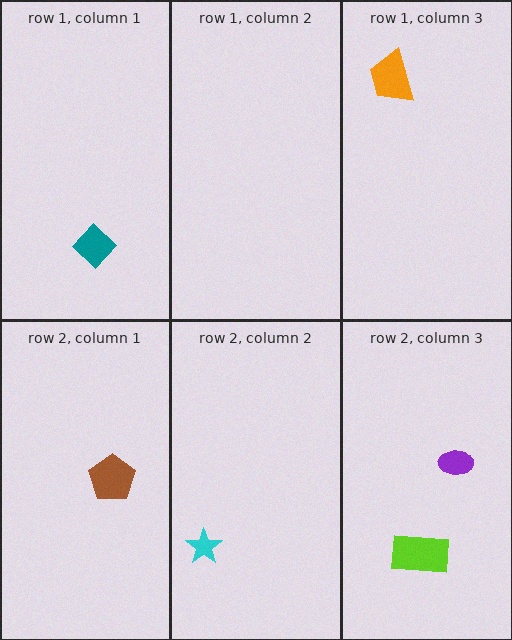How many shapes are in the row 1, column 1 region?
1.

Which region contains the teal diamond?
The row 1, column 1 region.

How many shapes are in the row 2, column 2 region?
1.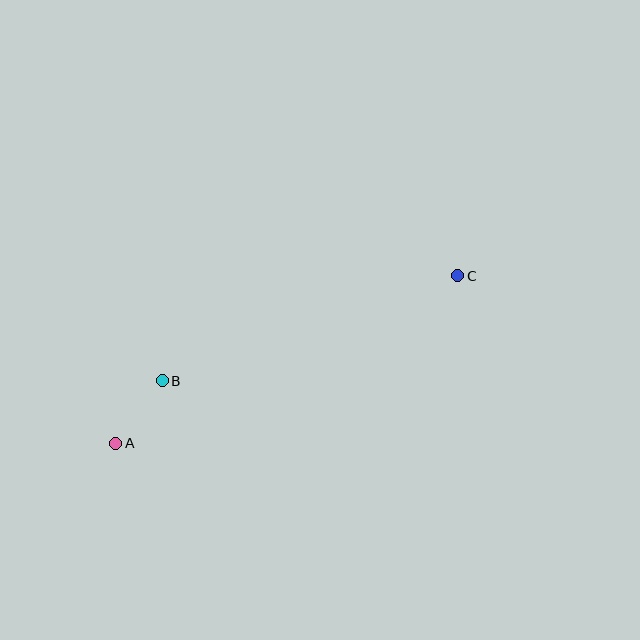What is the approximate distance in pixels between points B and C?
The distance between B and C is approximately 313 pixels.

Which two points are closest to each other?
Points A and B are closest to each other.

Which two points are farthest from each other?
Points A and C are farthest from each other.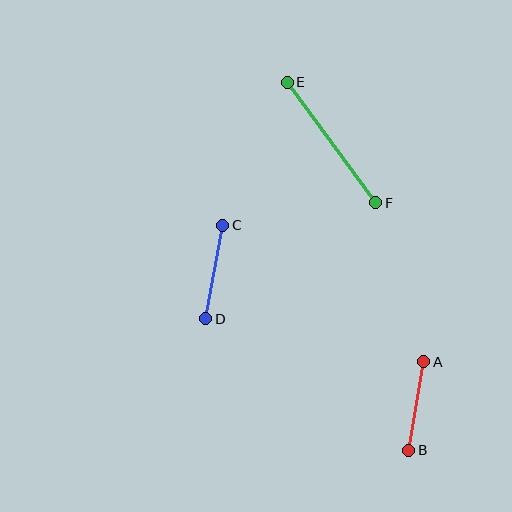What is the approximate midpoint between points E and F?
The midpoint is at approximately (331, 143) pixels.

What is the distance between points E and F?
The distance is approximately 149 pixels.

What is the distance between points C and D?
The distance is approximately 95 pixels.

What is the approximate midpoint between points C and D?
The midpoint is at approximately (214, 272) pixels.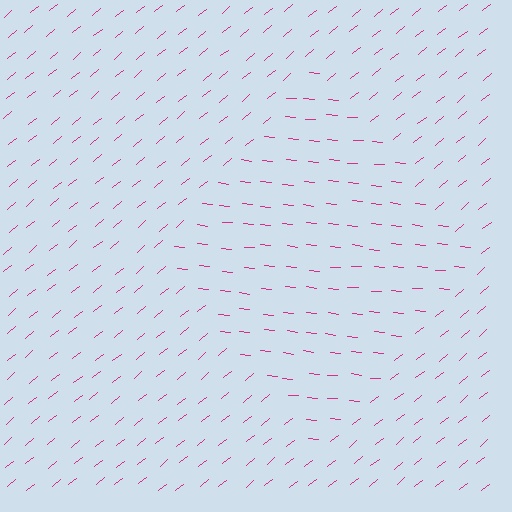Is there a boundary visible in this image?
Yes, there is a texture boundary formed by a change in line orientation.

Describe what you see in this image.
The image is filled with small magenta line segments. A diamond region in the image has lines oriented differently from the surrounding lines, creating a visible texture boundary.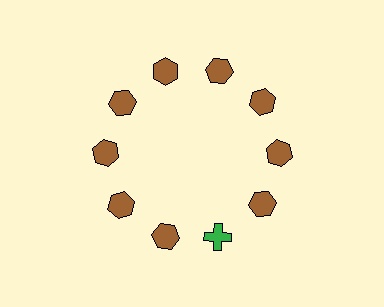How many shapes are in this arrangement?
There are 10 shapes arranged in a ring pattern.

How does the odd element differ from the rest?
It differs in both color (green instead of brown) and shape (cross instead of hexagon).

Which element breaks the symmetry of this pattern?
The green cross at roughly the 5 o'clock position breaks the symmetry. All other shapes are brown hexagons.